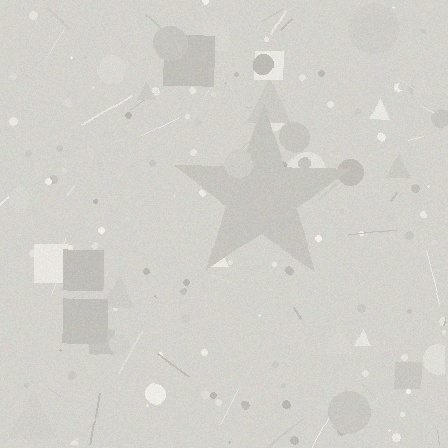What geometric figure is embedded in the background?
A star is embedded in the background.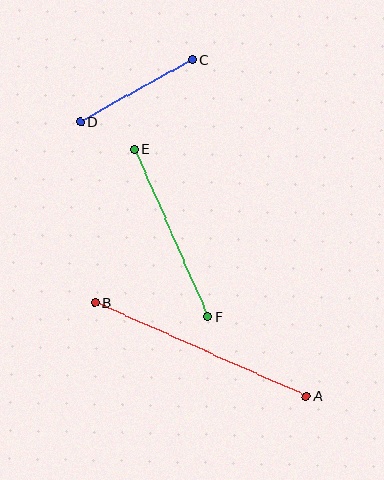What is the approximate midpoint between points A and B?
The midpoint is at approximately (200, 349) pixels.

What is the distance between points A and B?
The distance is approximately 231 pixels.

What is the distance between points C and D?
The distance is approximately 128 pixels.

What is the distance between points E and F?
The distance is approximately 183 pixels.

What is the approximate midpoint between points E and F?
The midpoint is at approximately (171, 233) pixels.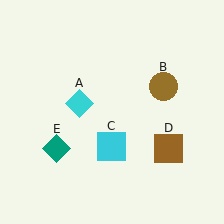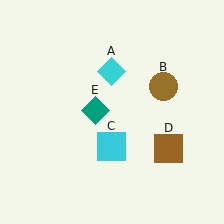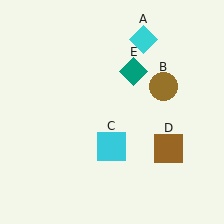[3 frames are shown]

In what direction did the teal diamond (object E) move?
The teal diamond (object E) moved up and to the right.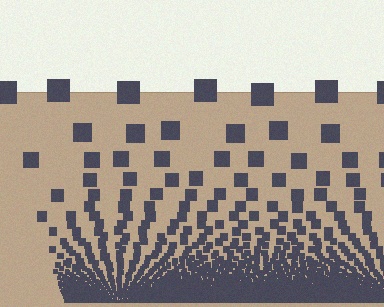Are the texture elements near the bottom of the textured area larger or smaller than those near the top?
Smaller. The gradient is inverted — elements near the bottom are smaller and denser.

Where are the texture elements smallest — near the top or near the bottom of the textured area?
Near the bottom.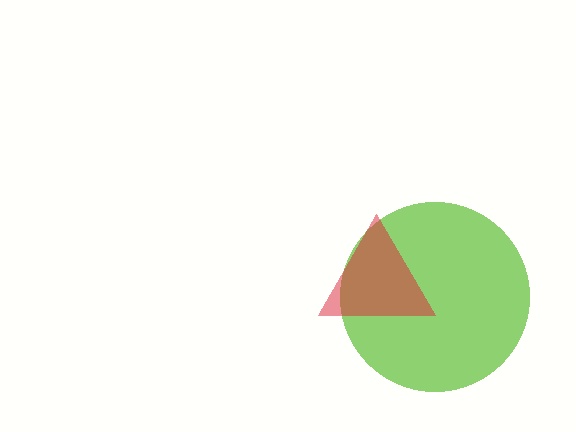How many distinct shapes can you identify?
There are 2 distinct shapes: a lime circle, a red triangle.